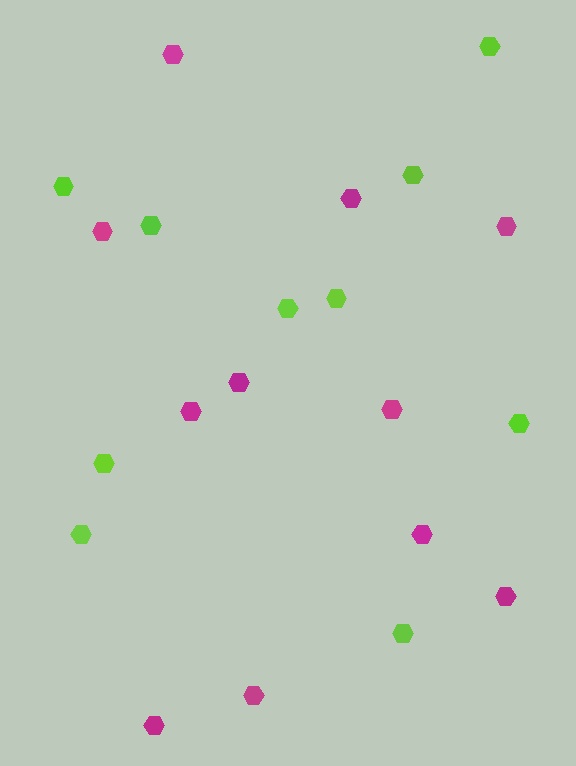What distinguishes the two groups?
There are 2 groups: one group of magenta hexagons (11) and one group of lime hexagons (10).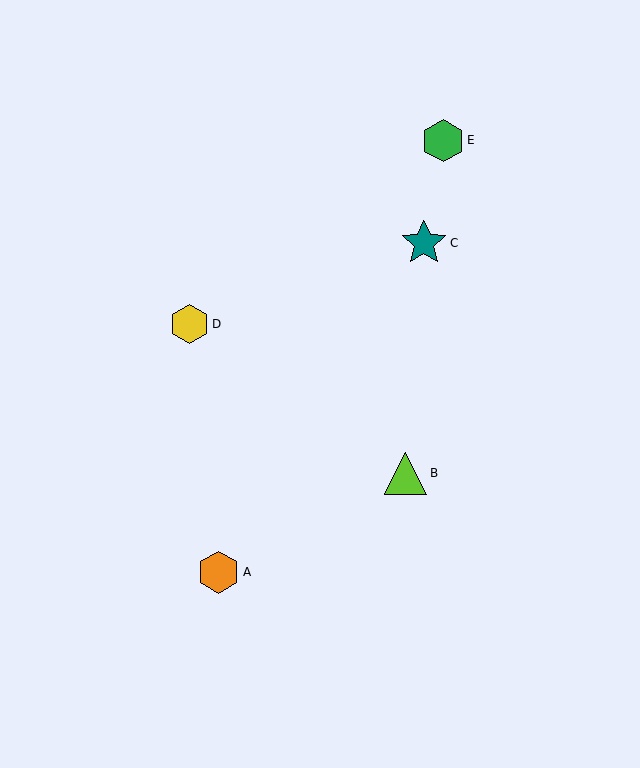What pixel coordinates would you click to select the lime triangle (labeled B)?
Click at (406, 474) to select the lime triangle B.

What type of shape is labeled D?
Shape D is a yellow hexagon.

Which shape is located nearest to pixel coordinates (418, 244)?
The teal star (labeled C) at (424, 243) is nearest to that location.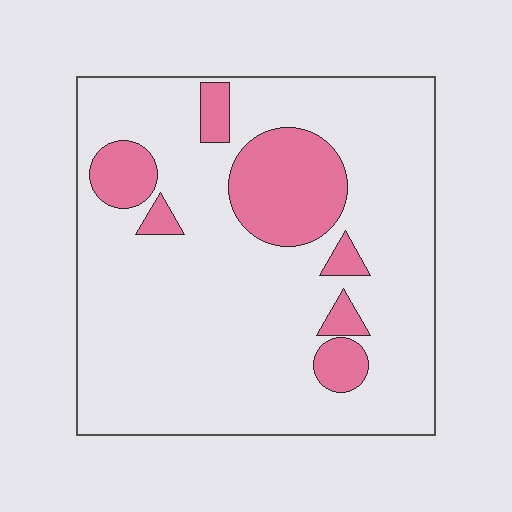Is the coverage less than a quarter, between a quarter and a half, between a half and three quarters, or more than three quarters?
Less than a quarter.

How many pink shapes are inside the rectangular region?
7.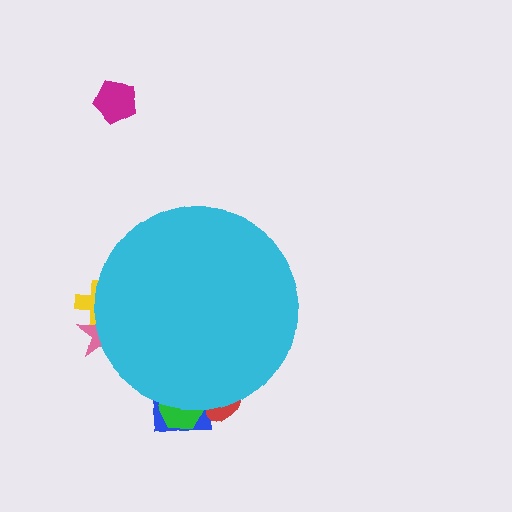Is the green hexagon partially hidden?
Yes, the green hexagon is partially hidden behind the cyan circle.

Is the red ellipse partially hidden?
Yes, the red ellipse is partially hidden behind the cyan circle.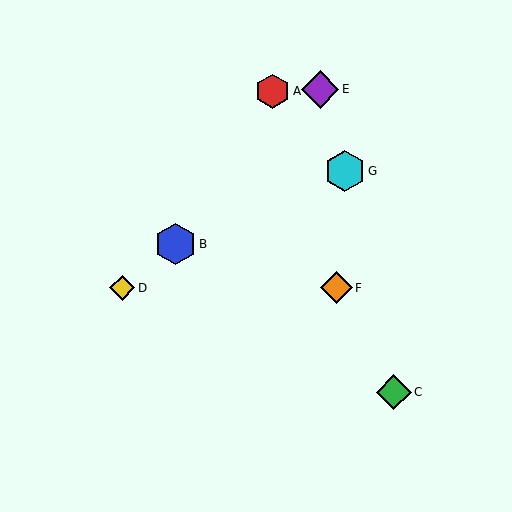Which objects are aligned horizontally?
Objects D, F are aligned horizontally.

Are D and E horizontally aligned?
No, D is at y≈288 and E is at y≈89.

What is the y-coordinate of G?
Object G is at y≈171.